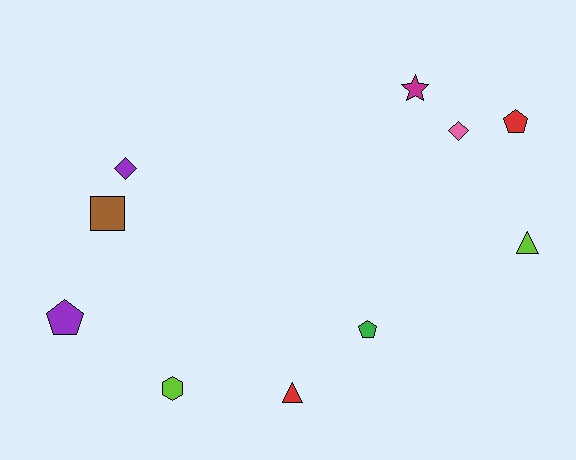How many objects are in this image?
There are 10 objects.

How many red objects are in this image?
There are 2 red objects.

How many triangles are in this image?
There are 2 triangles.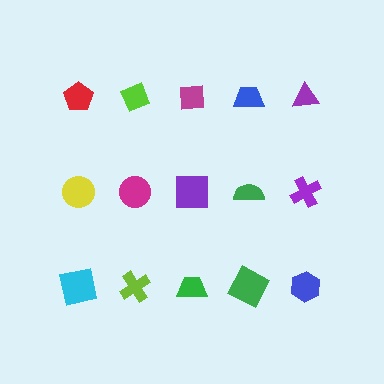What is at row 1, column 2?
A lime diamond.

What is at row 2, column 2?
A magenta circle.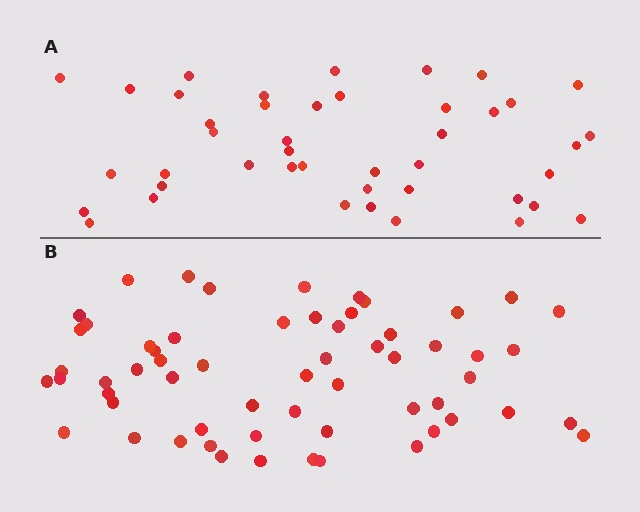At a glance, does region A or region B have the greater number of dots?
Region B (the bottom region) has more dots.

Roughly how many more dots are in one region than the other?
Region B has approximately 15 more dots than region A.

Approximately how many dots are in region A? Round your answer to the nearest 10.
About 40 dots. (The exact count is 43, which rounds to 40.)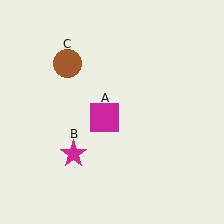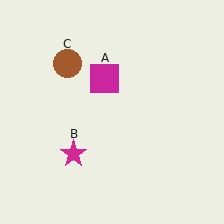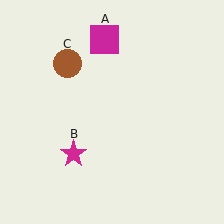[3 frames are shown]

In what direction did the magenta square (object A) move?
The magenta square (object A) moved up.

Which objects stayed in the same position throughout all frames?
Magenta star (object B) and brown circle (object C) remained stationary.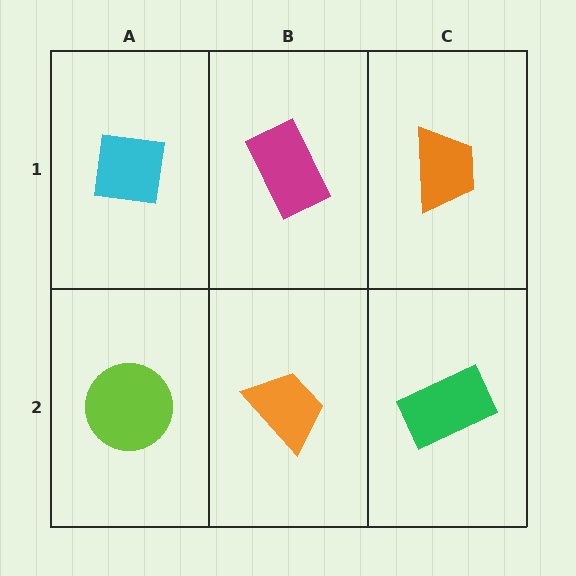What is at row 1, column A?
A cyan square.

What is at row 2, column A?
A lime circle.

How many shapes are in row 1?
3 shapes.